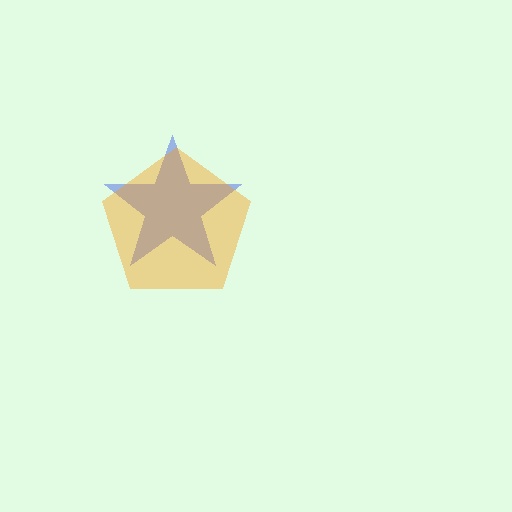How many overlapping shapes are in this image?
There are 2 overlapping shapes in the image.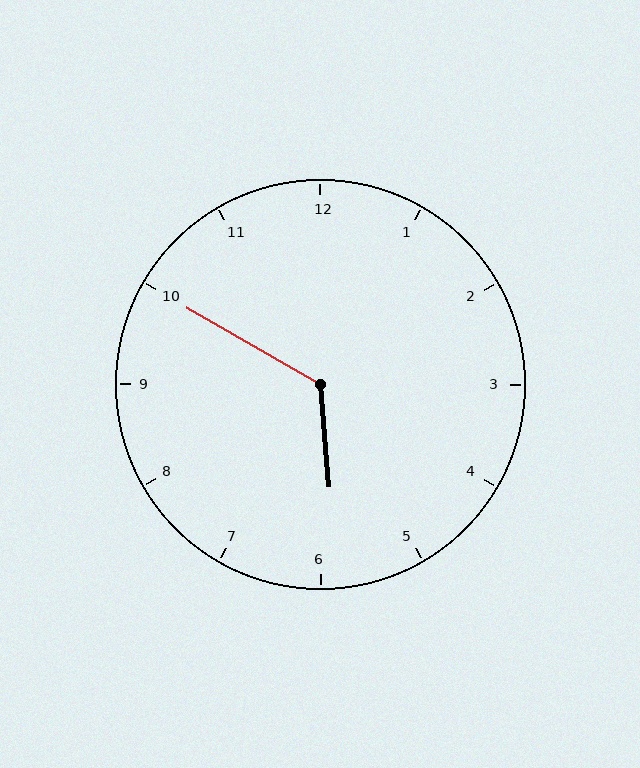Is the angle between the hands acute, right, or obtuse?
It is obtuse.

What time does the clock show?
5:50.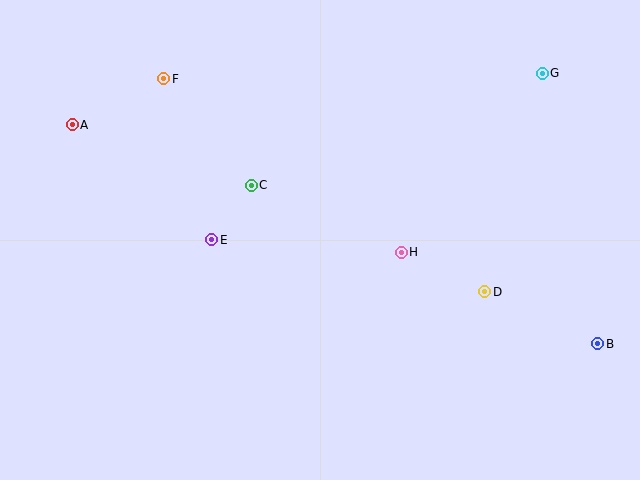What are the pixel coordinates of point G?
Point G is at (542, 73).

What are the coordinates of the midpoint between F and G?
The midpoint between F and G is at (353, 76).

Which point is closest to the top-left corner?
Point A is closest to the top-left corner.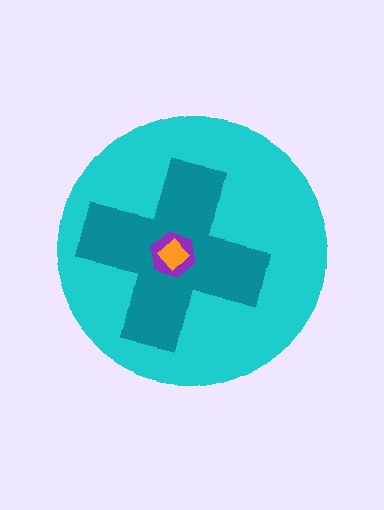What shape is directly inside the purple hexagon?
The orange diamond.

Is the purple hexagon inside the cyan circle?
Yes.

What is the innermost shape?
The orange diamond.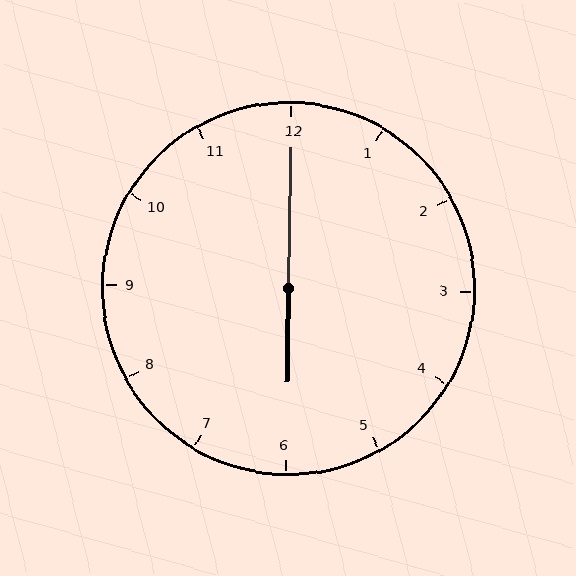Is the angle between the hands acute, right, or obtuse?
It is obtuse.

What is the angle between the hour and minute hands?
Approximately 180 degrees.